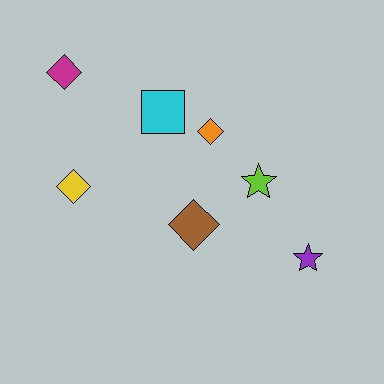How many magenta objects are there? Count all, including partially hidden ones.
There is 1 magenta object.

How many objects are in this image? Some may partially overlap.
There are 7 objects.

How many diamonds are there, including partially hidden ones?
There are 4 diamonds.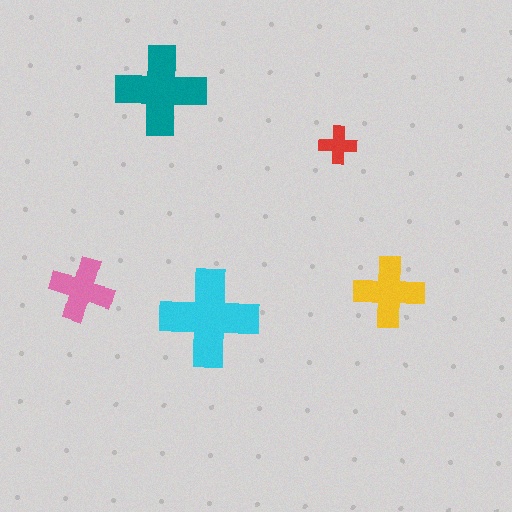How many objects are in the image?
There are 5 objects in the image.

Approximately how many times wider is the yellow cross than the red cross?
About 2 times wider.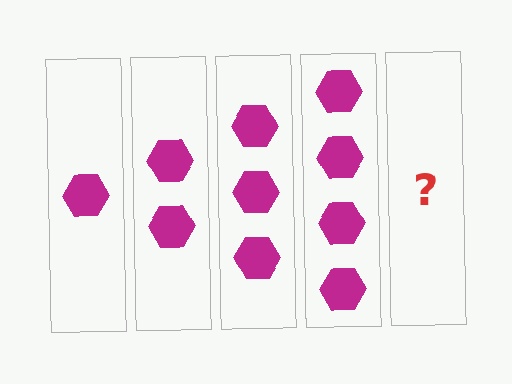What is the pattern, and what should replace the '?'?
The pattern is that each step adds one more hexagon. The '?' should be 5 hexagons.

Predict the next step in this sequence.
The next step is 5 hexagons.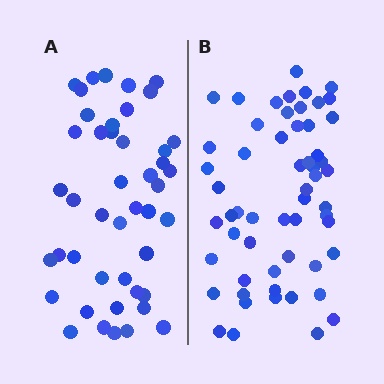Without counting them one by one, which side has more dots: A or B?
Region B (the right region) has more dots.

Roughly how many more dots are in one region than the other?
Region B has roughly 12 or so more dots than region A.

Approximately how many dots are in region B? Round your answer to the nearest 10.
About 60 dots. (The exact count is 57, which rounds to 60.)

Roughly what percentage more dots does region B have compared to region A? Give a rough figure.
About 25% more.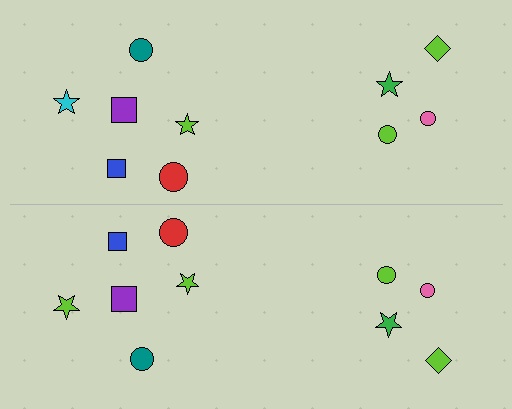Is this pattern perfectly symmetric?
No, the pattern is not perfectly symmetric. The lime star on the bottom side breaks the symmetry — its mirror counterpart is cyan.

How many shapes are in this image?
There are 20 shapes in this image.